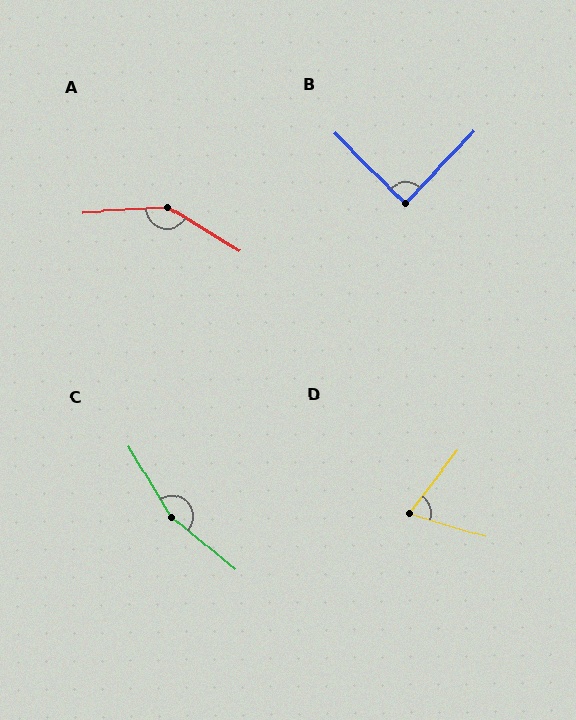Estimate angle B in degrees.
Approximately 88 degrees.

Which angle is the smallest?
D, at approximately 69 degrees.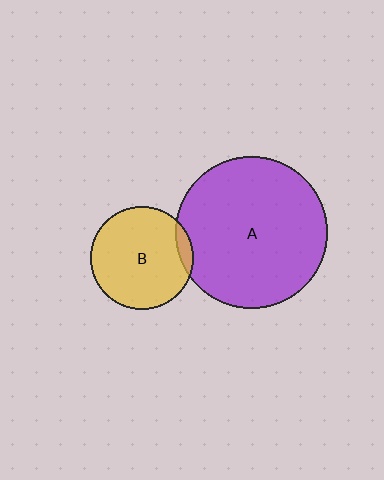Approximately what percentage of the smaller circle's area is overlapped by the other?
Approximately 5%.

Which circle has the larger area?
Circle A (purple).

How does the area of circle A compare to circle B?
Approximately 2.2 times.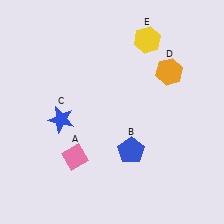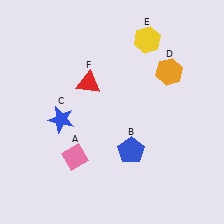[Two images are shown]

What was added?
A red triangle (F) was added in Image 2.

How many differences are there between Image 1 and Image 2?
There is 1 difference between the two images.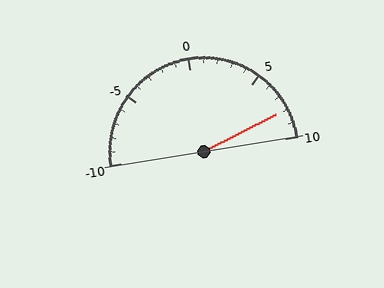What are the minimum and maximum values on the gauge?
The gauge ranges from -10 to 10.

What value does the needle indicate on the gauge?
The needle indicates approximately 8.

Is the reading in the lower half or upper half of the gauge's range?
The reading is in the upper half of the range (-10 to 10).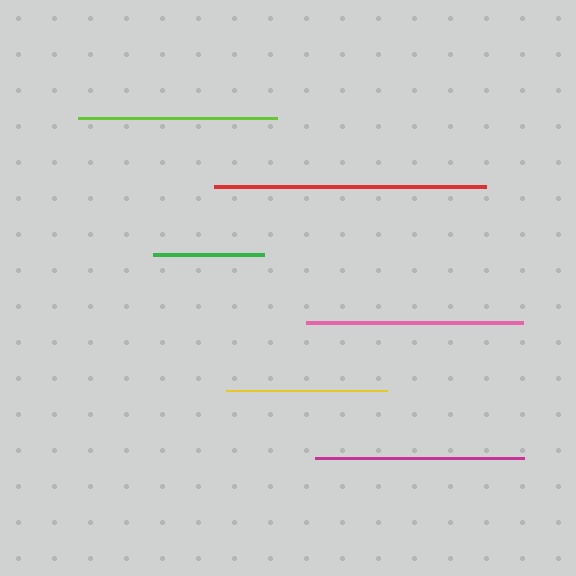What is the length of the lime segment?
The lime segment is approximately 199 pixels long.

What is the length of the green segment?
The green segment is approximately 111 pixels long.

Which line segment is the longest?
The red line is the longest at approximately 271 pixels.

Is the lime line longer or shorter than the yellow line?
The lime line is longer than the yellow line.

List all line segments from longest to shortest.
From longest to shortest: red, pink, magenta, lime, yellow, green.